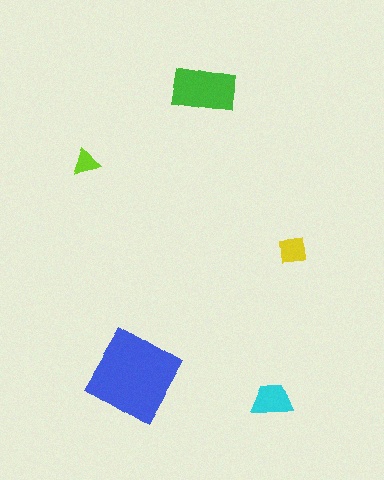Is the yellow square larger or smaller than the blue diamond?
Smaller.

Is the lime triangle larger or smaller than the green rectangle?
Smaller.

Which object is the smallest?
The lime triangle.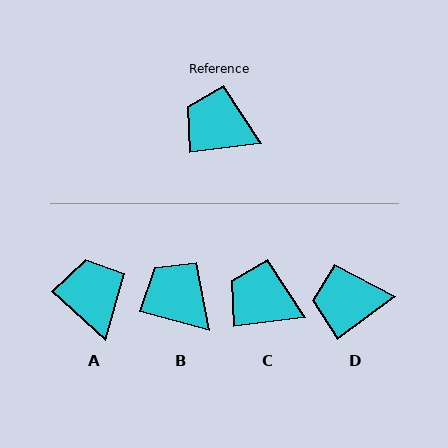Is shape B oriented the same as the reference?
No, it is off by about 23 degrees.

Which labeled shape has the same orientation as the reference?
C.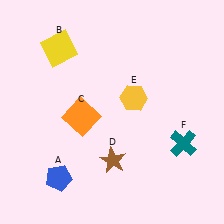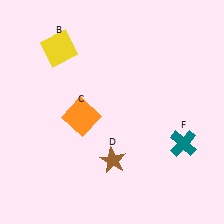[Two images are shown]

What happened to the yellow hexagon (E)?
The yellow hexagon (E) was removed in Image 2. It was in the top-right area of Image 1.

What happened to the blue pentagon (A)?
The blue pentagon (A) was removed in Image 2. It was in the bottom-left area of Image 1.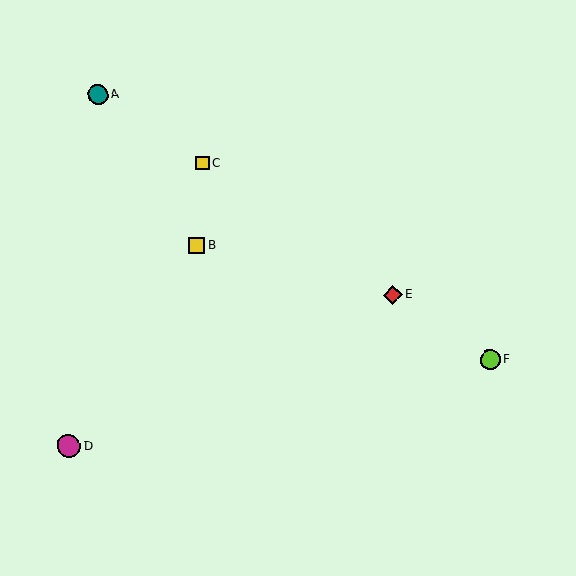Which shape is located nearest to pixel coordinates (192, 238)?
The yellow square (labeled B) at (196, 246) is nearest to that location.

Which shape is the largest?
The magenta circle (labeled D) is the largest.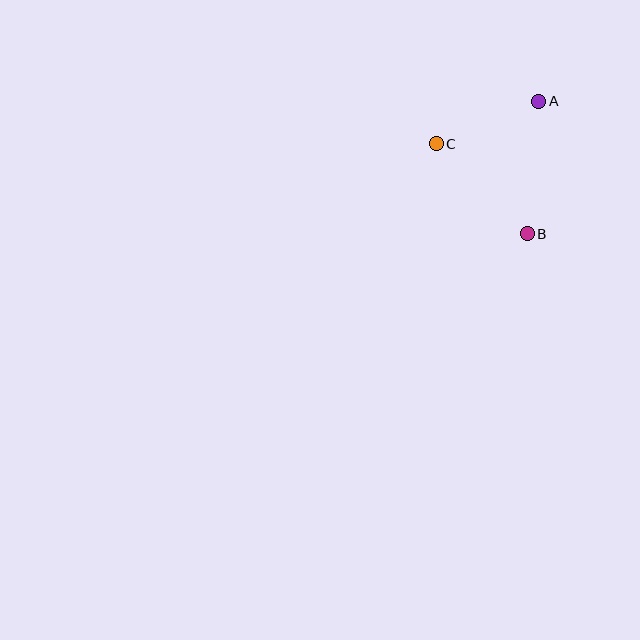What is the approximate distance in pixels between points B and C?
The distance between B and C is approximately 128 pixels.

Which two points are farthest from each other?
Points A and B are farthest from each other.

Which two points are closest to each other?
Points A and C are closest to each other.